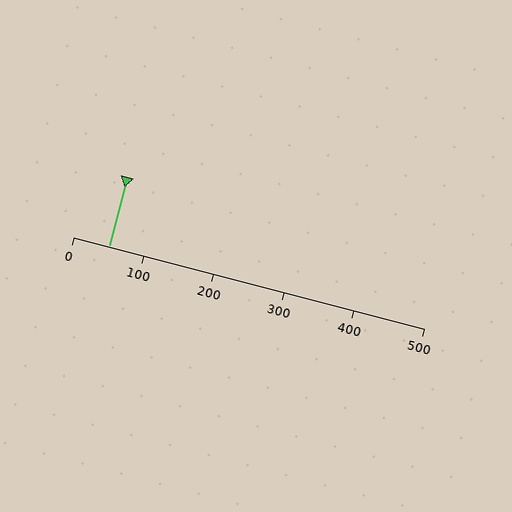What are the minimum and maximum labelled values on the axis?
The axis runs from 0 to 500.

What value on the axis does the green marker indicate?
The marker indicates approximately 50.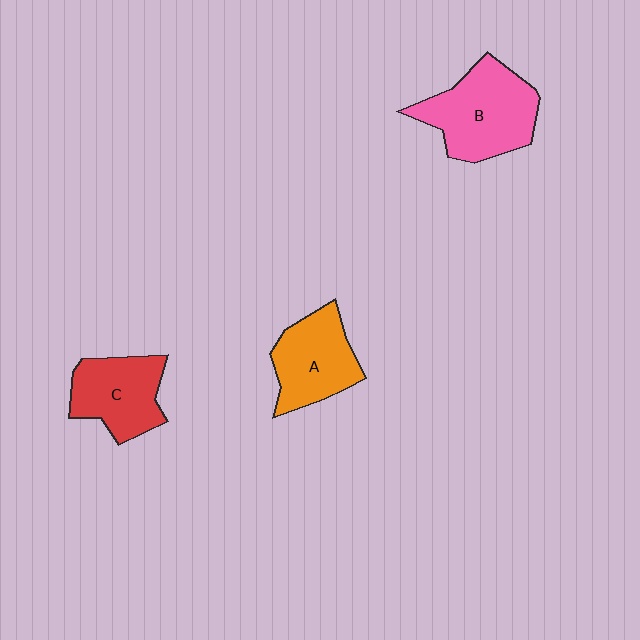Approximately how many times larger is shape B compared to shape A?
Approximately 1.3 times.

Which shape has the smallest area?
Shape C (red).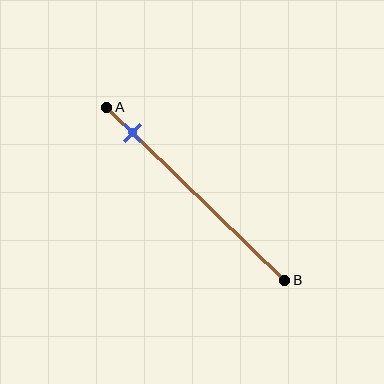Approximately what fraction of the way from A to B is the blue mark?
The blue mark is approximately 15% of the way from A to B.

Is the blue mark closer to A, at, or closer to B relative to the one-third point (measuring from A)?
The blue mark is closer to point A than the one-third point of segment AB.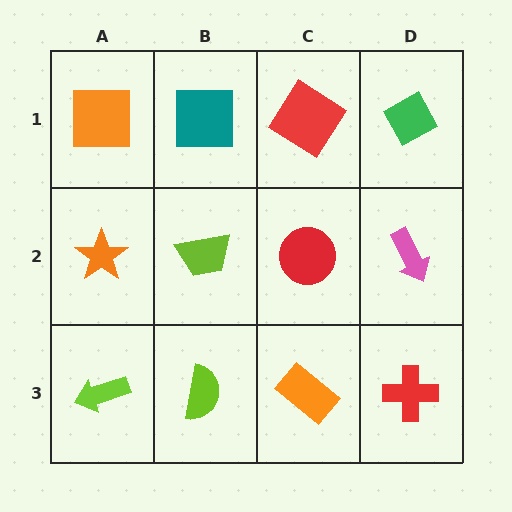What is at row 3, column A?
A lime arrow.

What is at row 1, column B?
A teal square.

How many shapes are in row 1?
4 shapes.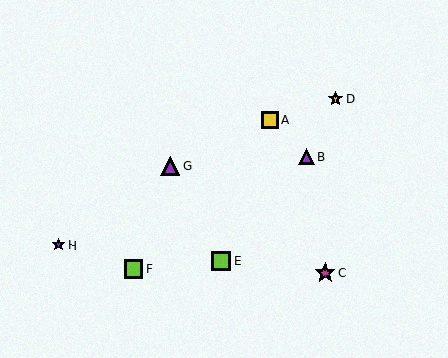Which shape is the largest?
The magenta star (labeled C) is the largest.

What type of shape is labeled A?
Shape A is a yellow square.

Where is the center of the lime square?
The center of the lime square is at (221, 261).